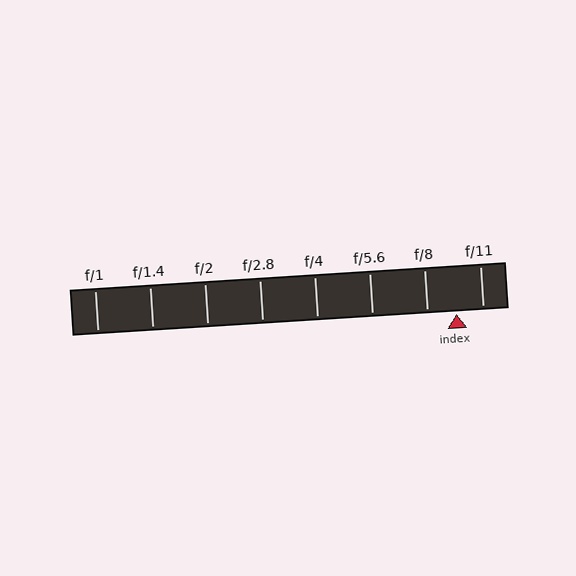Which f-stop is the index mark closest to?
The index mark is closest to f/11.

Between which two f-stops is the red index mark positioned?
The index mark is between f/8 and f/11.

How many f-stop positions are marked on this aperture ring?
There are 8 f-stop positions marked.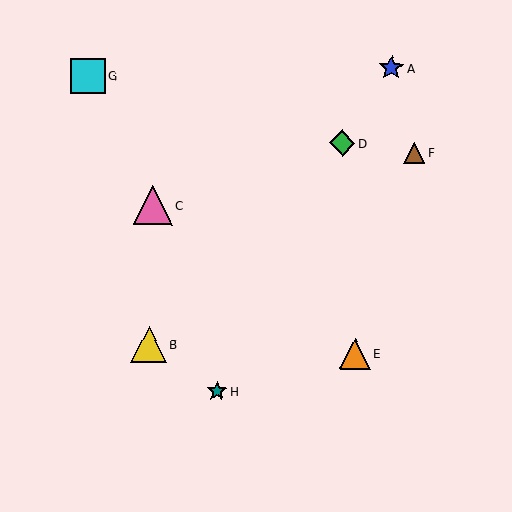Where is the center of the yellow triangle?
The center of the yellow triangle is at (149, 345).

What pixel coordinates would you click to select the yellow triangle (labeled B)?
Click at (149, 345) to select the yellow triangle B.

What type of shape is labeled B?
Shape B is a yellow triangle.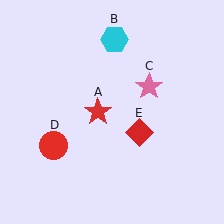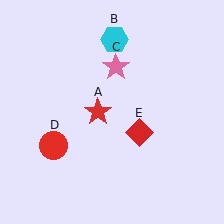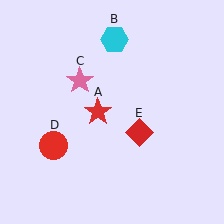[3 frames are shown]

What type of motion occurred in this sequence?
The pink star (object C) rotated counterclockwise around the center of the scene.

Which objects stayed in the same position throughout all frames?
Red star (object A) and cyan hexagon (object B) and red circle (object D) and red diamond (object E) remained stationary.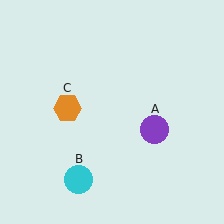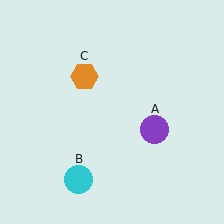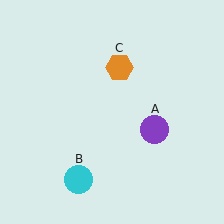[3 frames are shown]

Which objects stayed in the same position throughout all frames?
Purple circle (object A) and cyan circle (object B) remained stationary.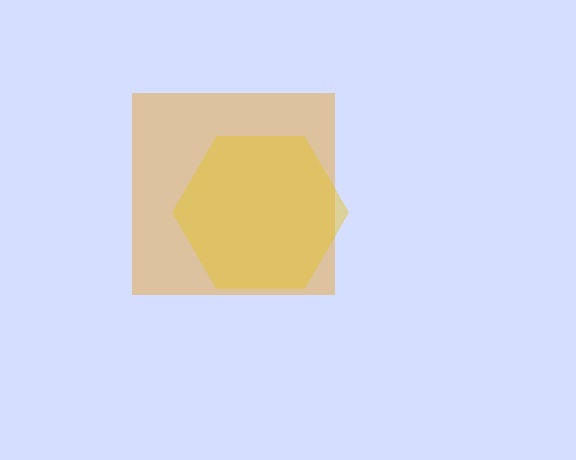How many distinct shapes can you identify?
There are 2 distinct shapes: an orange square, a yellow hexagon.